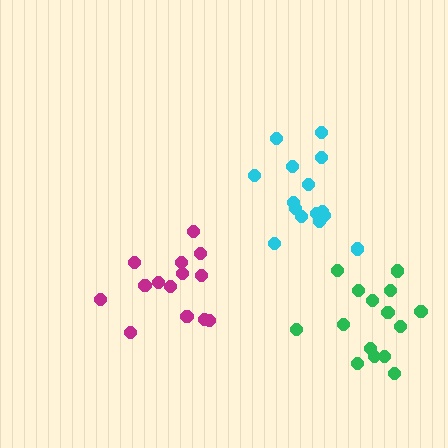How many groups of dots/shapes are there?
There are 3 groups.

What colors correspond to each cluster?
The clusters are colored: magenta, cyan, green.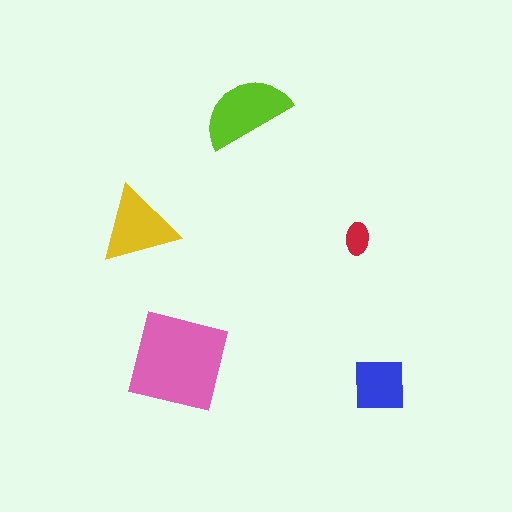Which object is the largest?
The pink square.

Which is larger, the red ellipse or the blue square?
The blue square.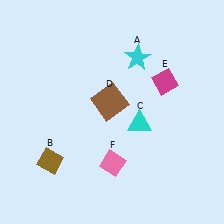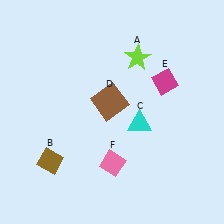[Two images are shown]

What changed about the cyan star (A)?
In Image 1, A is cyan. In Image 2, it changed to lime.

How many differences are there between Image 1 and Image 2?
There is 1 difference between the two images.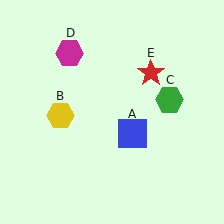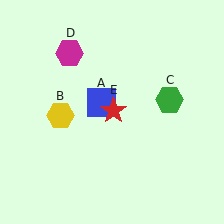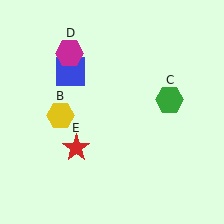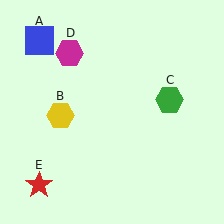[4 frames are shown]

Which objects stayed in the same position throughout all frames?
Yellow hexagon (object B) and green hexagon (object C) and magenta hexagon (object D) remained stationary.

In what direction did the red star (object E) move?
The red star (object E) moved down and to the left.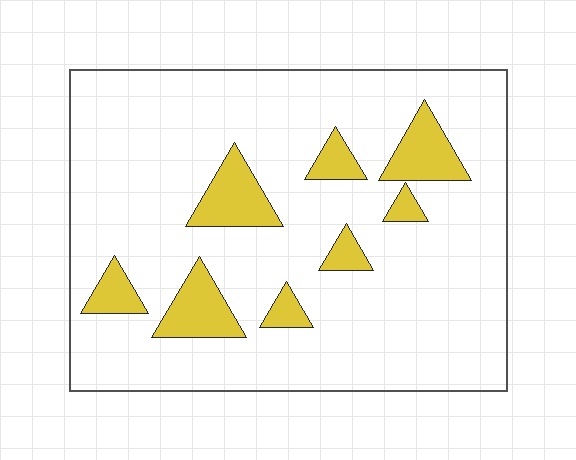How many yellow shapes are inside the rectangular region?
8.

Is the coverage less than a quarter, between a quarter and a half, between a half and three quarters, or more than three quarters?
Less than a quarter.